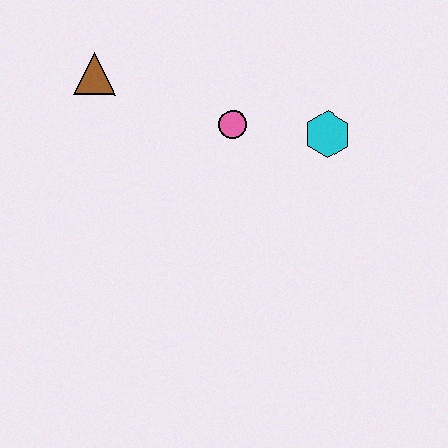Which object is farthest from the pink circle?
The brown triangle is farthest from the pink circle.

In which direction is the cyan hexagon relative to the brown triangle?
The cyan hexagon is to the right of the brown triangle.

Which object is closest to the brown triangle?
The pink circle is closest to the brown triangle.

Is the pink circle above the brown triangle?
No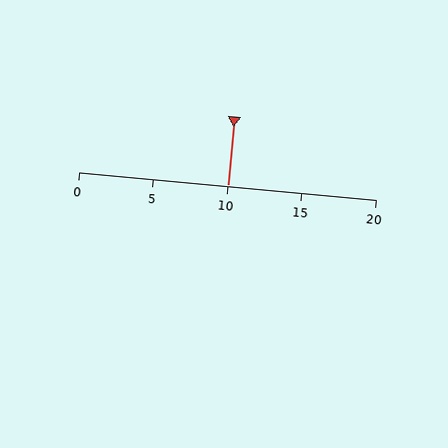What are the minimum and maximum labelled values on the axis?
The axis runs from 0 to 20.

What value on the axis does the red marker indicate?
The marker indicates approximately 10.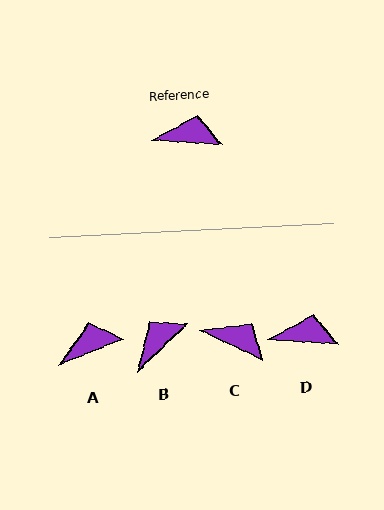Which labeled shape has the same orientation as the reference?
D.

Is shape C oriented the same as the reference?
No, it is off by about 22 degrees.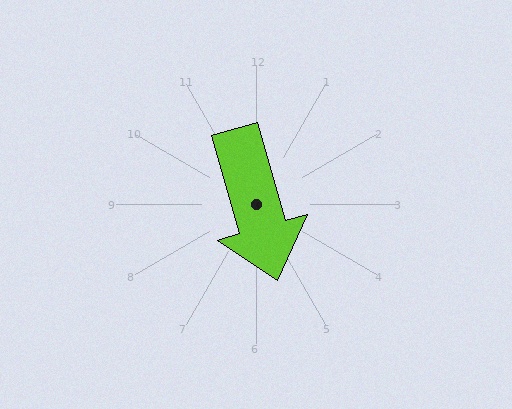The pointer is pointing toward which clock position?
Roughly 5 o'clock.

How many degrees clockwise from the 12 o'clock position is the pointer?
Approximately 164 degrees.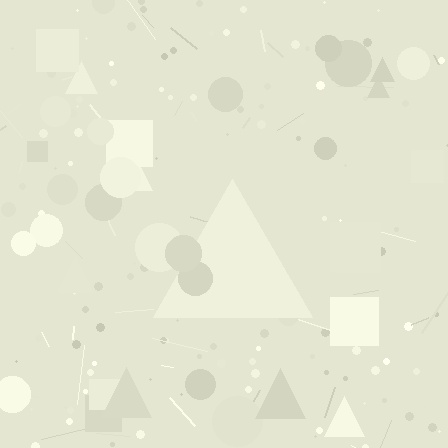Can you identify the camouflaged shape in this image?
The camouflaged shape is a triangle.